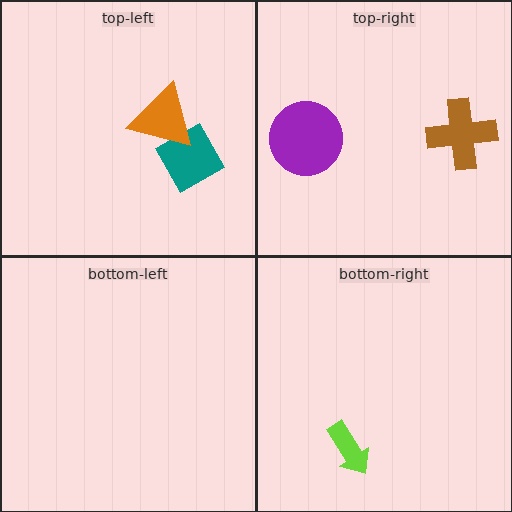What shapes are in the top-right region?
The purple circle, the brown cross.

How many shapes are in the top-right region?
2.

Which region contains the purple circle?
The top-right region.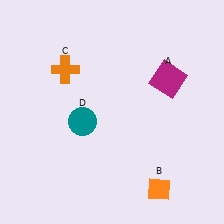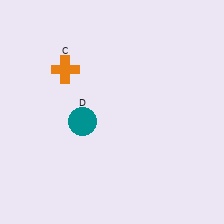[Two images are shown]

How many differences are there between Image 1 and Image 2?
There are 2 differences between the two images.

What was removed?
The orange diamond (B), the magenta square (A) were removed in Image 2.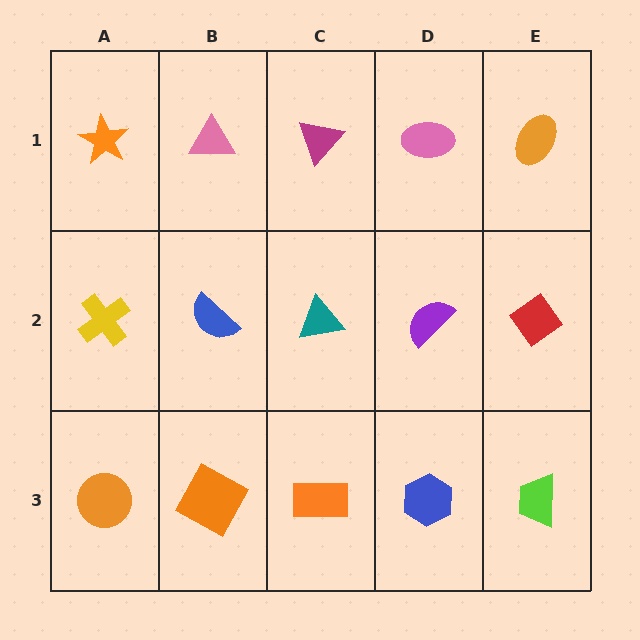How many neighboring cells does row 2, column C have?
4.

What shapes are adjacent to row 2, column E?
An orange ellipse (row 1, column E), a lime trapezoid (row 3, column E), a purple semicircle (row 2, column D).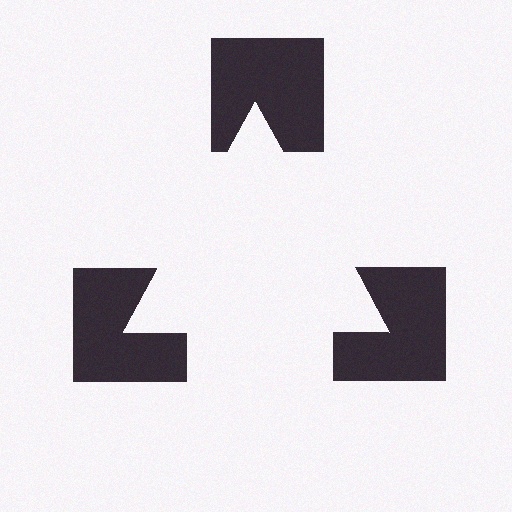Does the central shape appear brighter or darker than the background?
It typically appears slightly brighter than the background, even though no actual brightness change is drawn.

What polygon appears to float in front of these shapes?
An illusory triangle — its edges are inferred from the aligned wedge cuts in the notched squares, not physically drawn.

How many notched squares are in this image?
There are 3 — one at each vertex of the illusory triangle.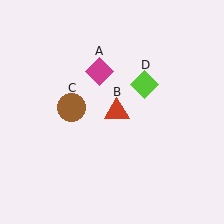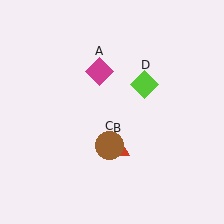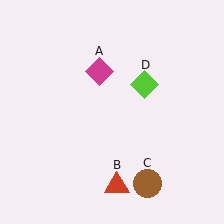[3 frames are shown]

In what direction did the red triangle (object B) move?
The red triangle (object B) moved down.